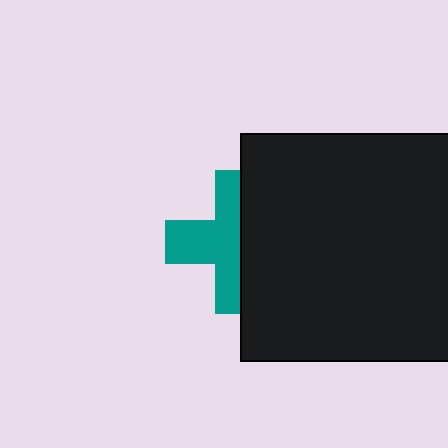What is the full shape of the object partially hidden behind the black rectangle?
The partially hidden object is a teal cross.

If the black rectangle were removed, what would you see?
You would see the complete teal cross.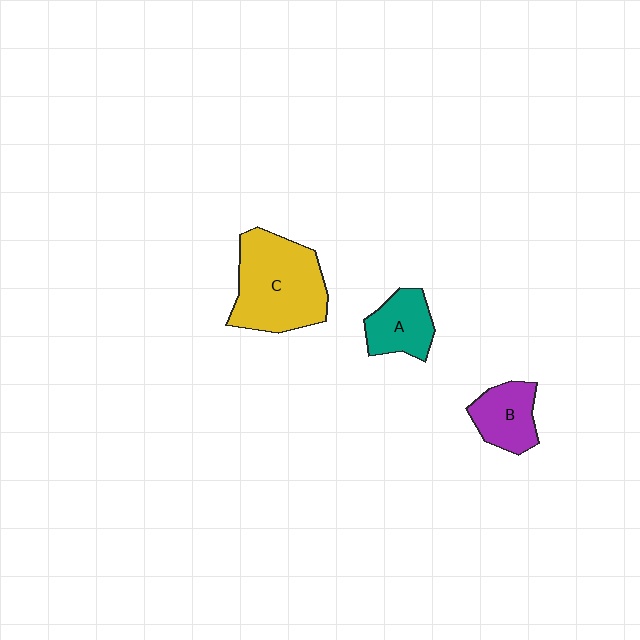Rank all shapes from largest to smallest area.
From largest to smallest: C (yellow), B (purple), A (teal).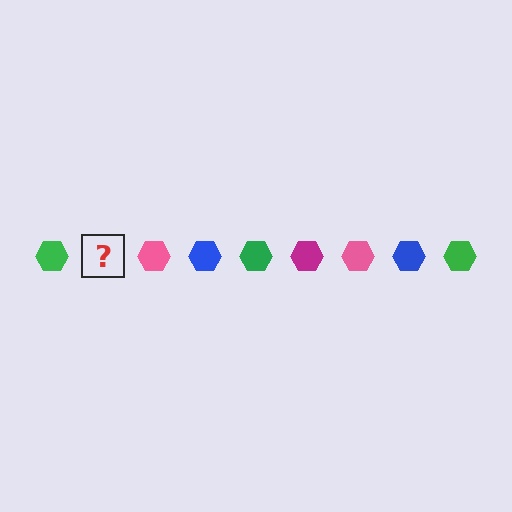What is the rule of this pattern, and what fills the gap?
The rule is that the pattern cycles through green, magenta, pink, blue hexagons. The gap should be filled with a magenta hexagon.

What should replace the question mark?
The question mark should be replaced with a magenta hexagon.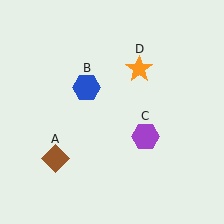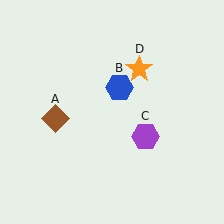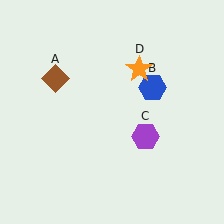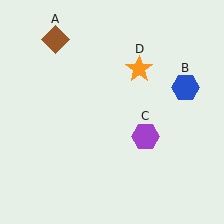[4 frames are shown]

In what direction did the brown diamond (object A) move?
The brown diamond (object A) moved up.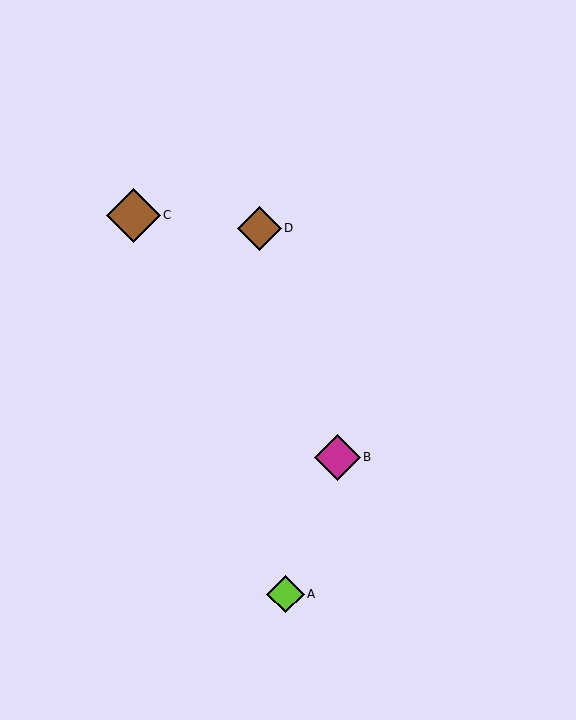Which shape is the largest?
The brown diamond (labeled C) is the largest.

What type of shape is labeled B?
Shape B is a magenta diamond.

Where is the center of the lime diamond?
The center of the lime diamond is at (285, 594).